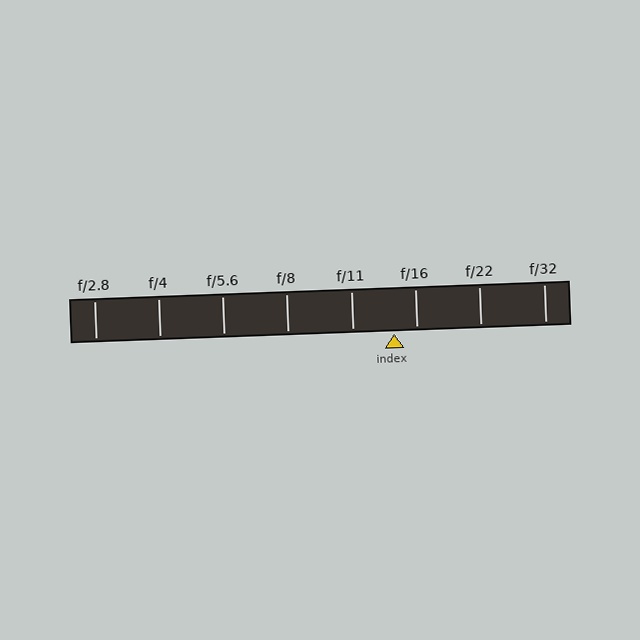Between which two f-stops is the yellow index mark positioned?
The index mark is between f/11 and f/16.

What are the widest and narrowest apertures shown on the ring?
The widest aperture shown is f/2.8 and the narrowest is f/32.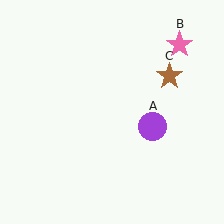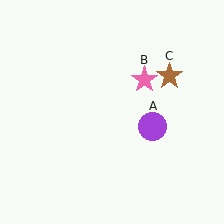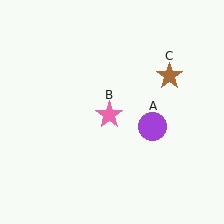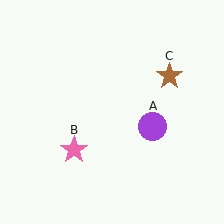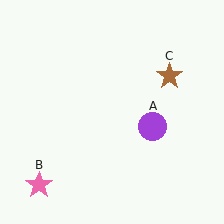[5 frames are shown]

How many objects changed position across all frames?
1 object changed position: pink star (object B).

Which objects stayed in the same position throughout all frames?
Purple circle (object A) and brown star (object C) remained stationary.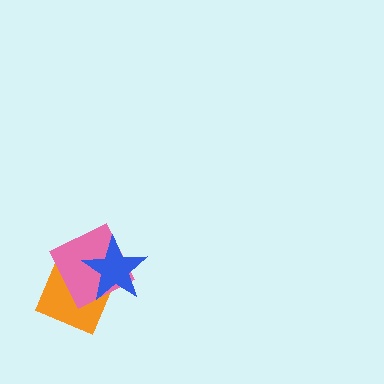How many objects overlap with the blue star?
2 objects overlap with the blue star.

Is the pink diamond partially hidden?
Yes, it is partially covered by another shape.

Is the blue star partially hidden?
No, no other shape covers it.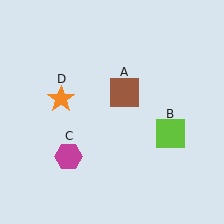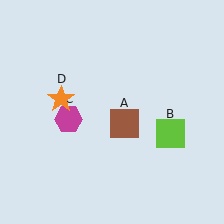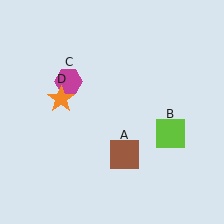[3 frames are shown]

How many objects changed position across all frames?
2 objects changed position: brown square (object A), magenta hexagon (object C).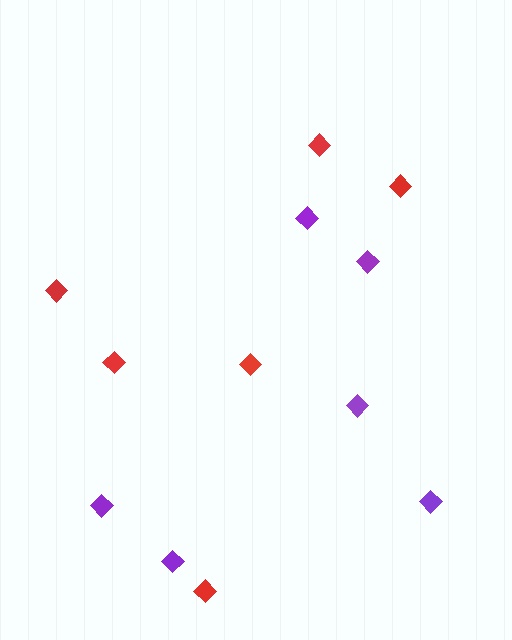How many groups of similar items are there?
There are 2 groups: one group of purple diamonds (6) and one group of red diamonds (6).